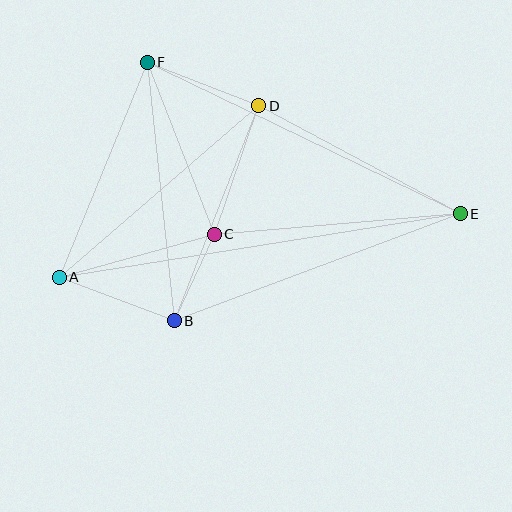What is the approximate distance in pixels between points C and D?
The distance between C and D is approximately 136 pixels.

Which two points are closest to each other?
Points B and C are closest to each other.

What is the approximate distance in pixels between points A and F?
The distance between A and F is approximately 232 pixels.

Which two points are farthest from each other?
Points A and E are farthest from each other.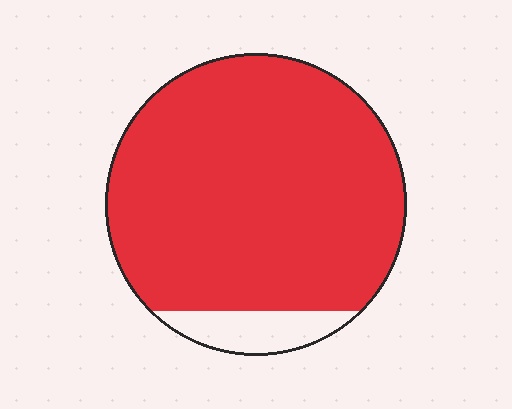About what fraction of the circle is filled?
About nine tenths (9/10).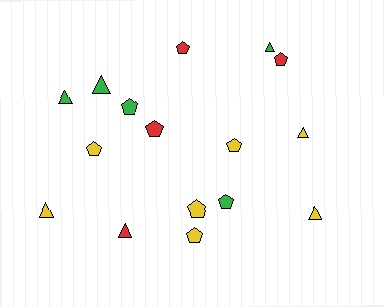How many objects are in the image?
There are 16 objects.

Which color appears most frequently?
Yellow, with 7 objects.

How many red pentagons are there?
There are 3 red pentagons.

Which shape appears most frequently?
Pentagon, with 9 objects.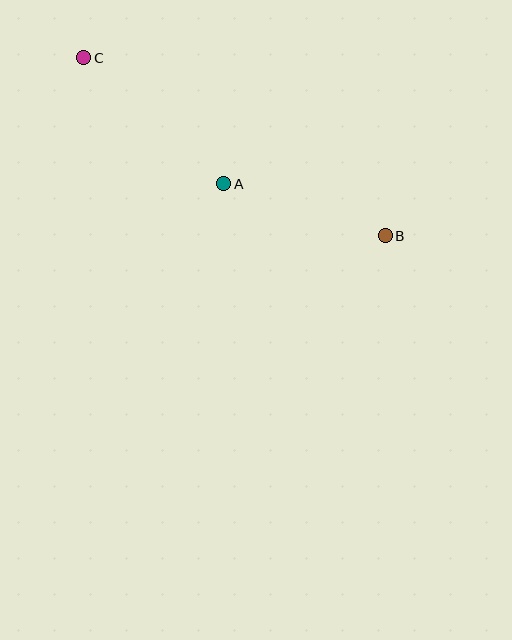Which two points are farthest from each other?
Points B and C are farthest from each other.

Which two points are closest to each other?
Points A and B are closest to each other.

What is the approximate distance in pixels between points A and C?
The distance between A and C is approximately 188 pixels.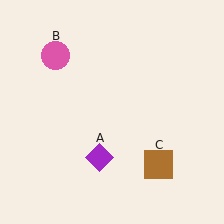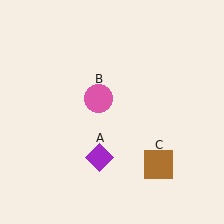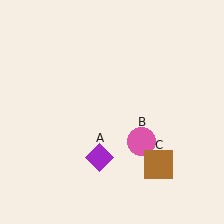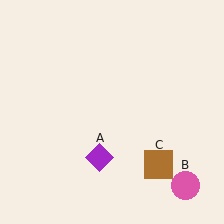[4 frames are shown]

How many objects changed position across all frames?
1 object changed position: pink circle (object B).